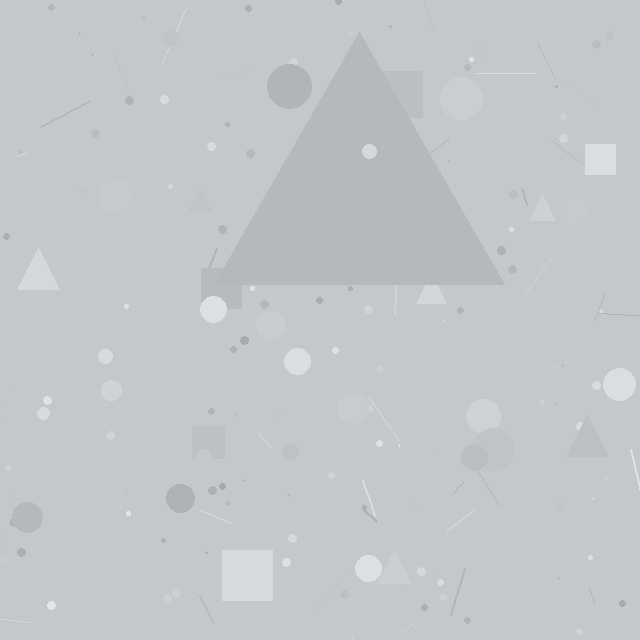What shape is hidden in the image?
A triangle is hidden in the image.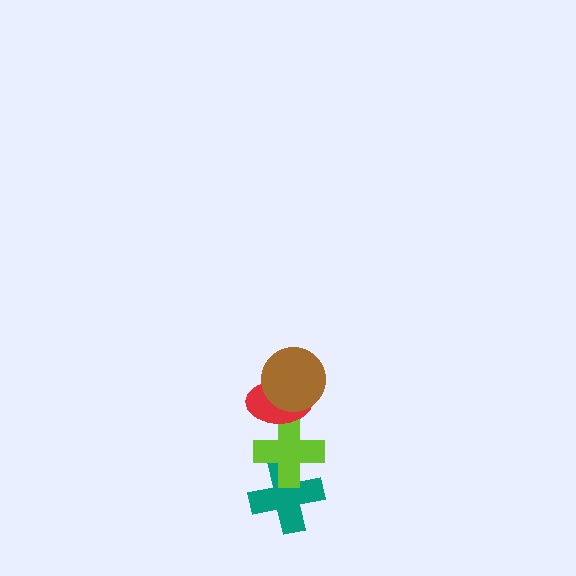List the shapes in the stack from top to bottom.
From top to bottom: the brown circle, the red ellipse, the lime cross, the teal cross.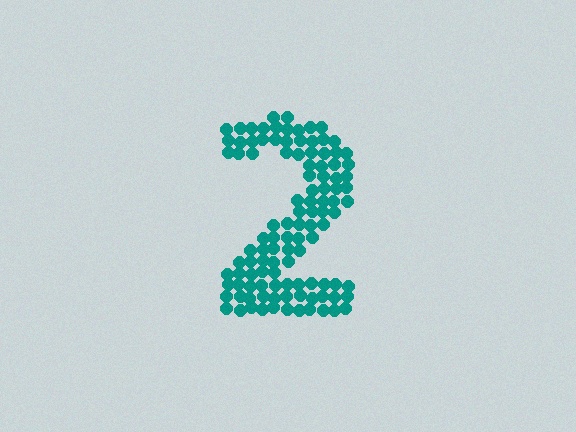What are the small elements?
The small elements are circles.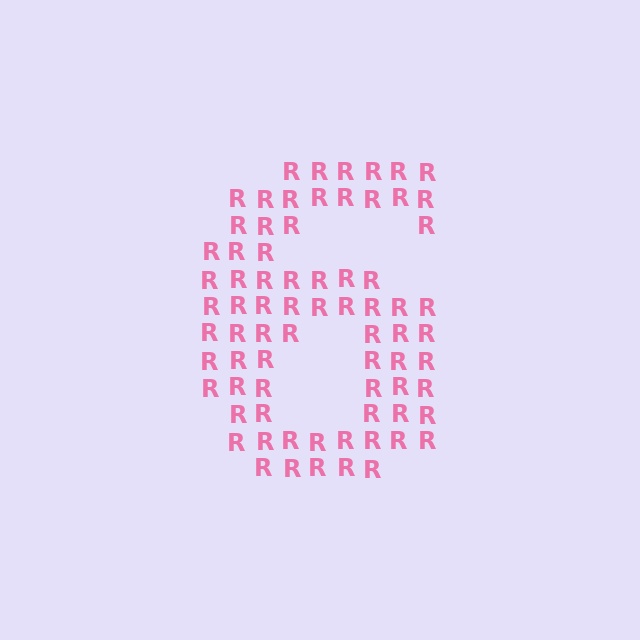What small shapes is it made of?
It is made of small letter R's.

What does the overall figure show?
The overall figure shows the digit 6.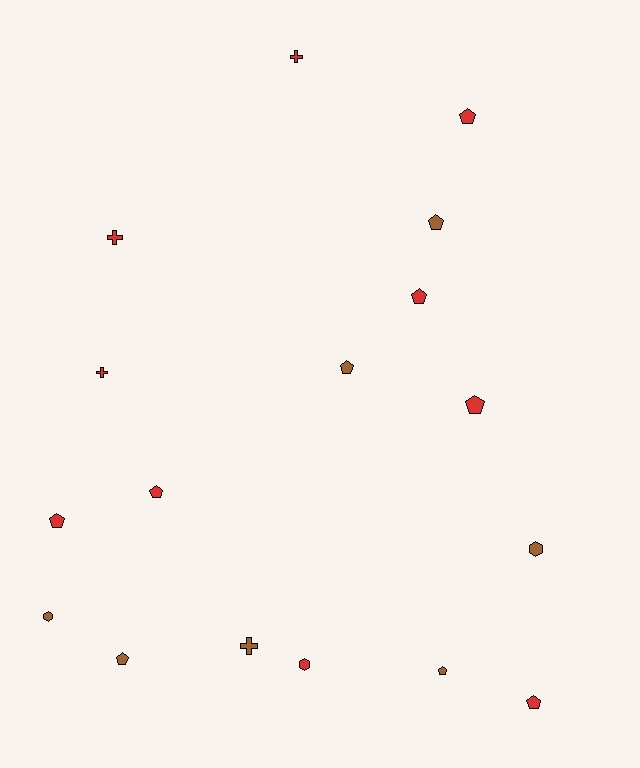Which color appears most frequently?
Red, with 10 objects.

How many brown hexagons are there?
There are 2 brown hexagons.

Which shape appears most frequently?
Pentagon, with 10 objects.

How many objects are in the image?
There are 17 objects.